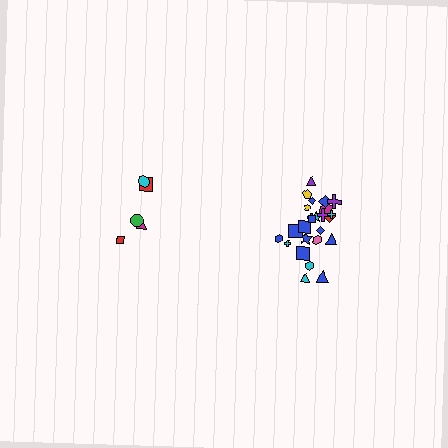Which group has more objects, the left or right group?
The right group.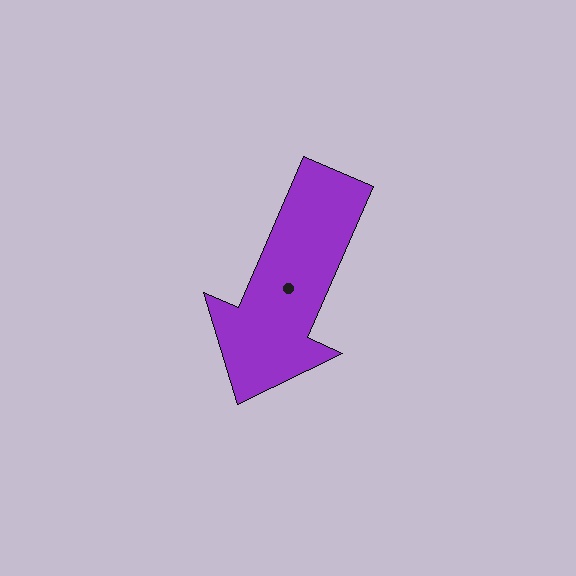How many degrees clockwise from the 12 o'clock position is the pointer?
Approximately 203 degrees.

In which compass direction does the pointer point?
Southwest.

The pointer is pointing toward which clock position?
Roughly 7 o'clock.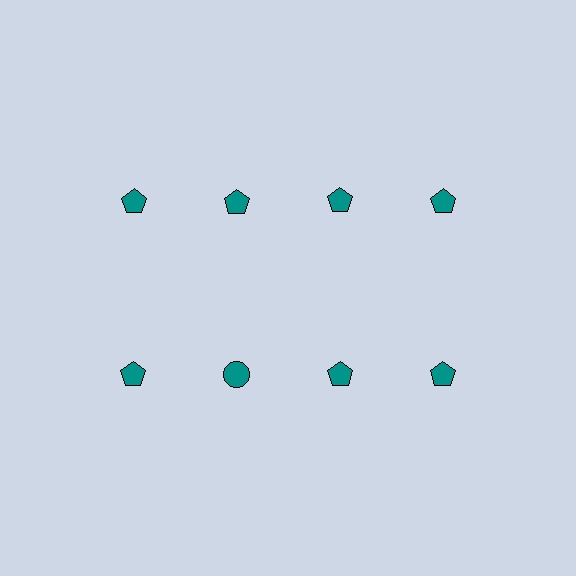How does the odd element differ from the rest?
It has a different shape: circle instead of pentagon.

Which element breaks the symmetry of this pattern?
The teal circle in the second row, second from left column breaks the symmetry. All other shapes are teal pentagons.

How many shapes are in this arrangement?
There are 8 shapes arranged in a grid pattern.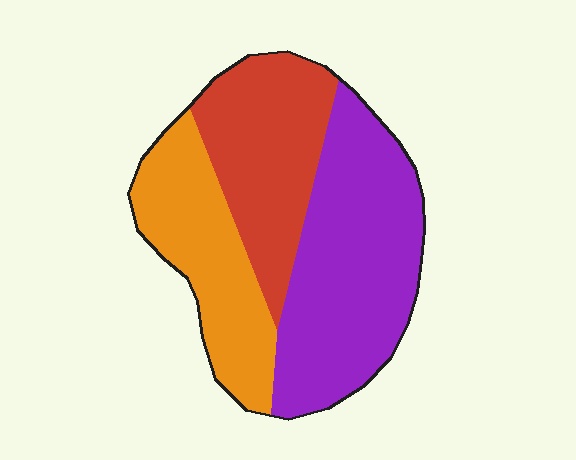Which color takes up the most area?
Purple, at roughly 45%.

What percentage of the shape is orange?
Orange covers about 30% of the shape.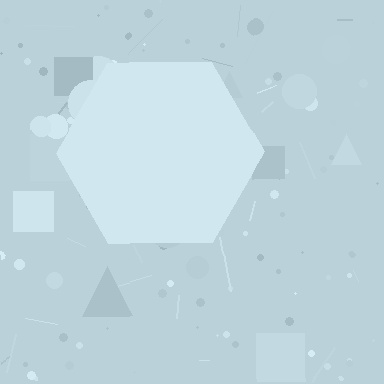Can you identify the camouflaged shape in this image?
The camouflaged shape is a hexagon.